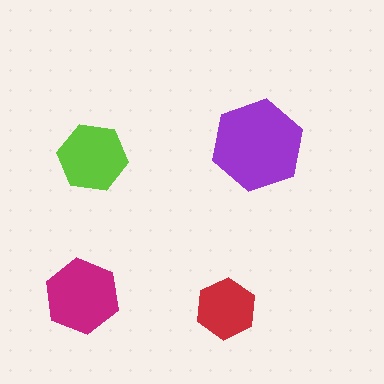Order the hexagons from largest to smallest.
the purple one, the magenta one, the lime one, the red one.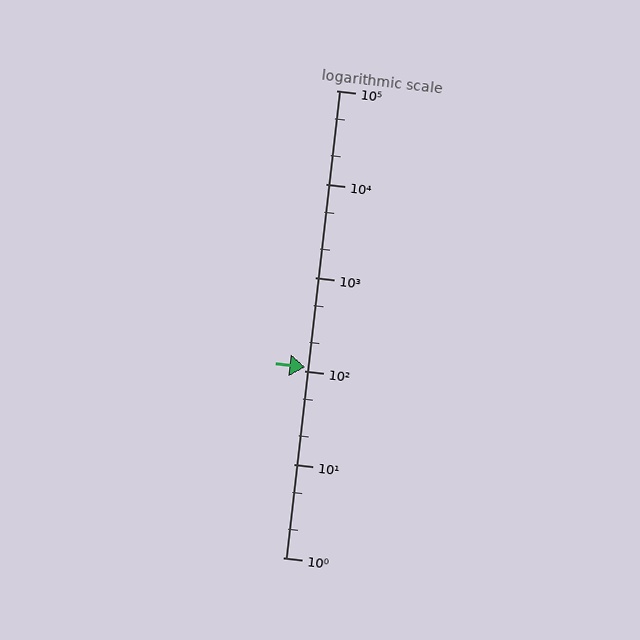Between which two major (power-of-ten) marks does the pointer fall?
The pointer is between 100 and 1000.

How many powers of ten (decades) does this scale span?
The scale spans 5 decades, from 1 to 100000.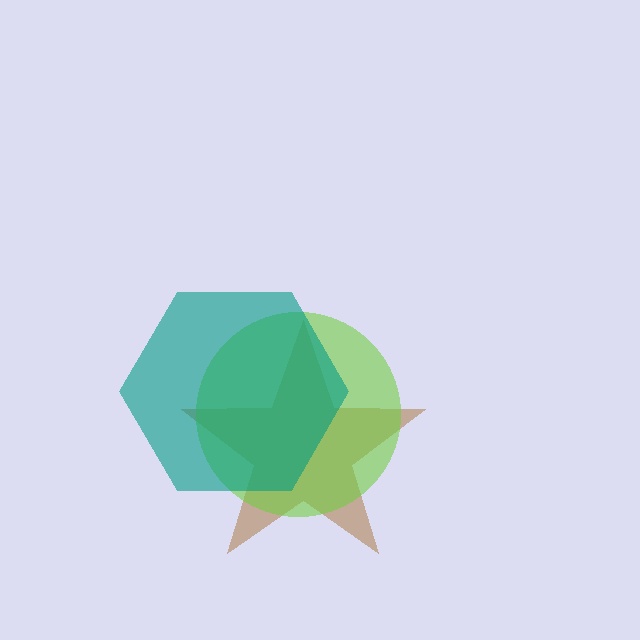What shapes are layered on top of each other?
The layered shapes are: a brown star, a lime circle, a teal hexagon.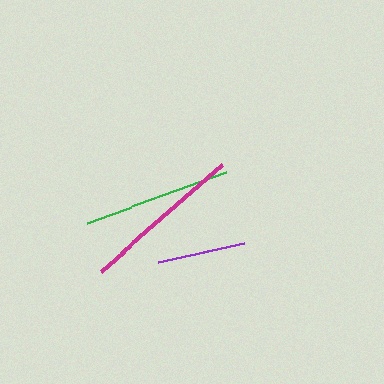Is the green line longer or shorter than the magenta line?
The magenta line is longer than the green line.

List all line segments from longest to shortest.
From longest to shortest: magenta, green, purple.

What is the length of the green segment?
The green segment is approximately 147 pixels long.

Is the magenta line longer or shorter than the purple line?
The magenta line is longer than the purple line.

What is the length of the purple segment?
The purple segment is approximately 89 pixels long.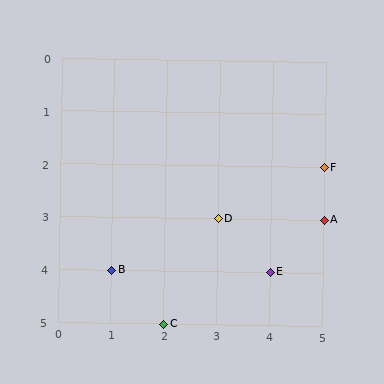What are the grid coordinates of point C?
Point C is at grid coordinates (2, 5).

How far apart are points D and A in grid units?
Points D and A are 2 columns apart.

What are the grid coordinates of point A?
Point A is at grid coordinates (5, 3).